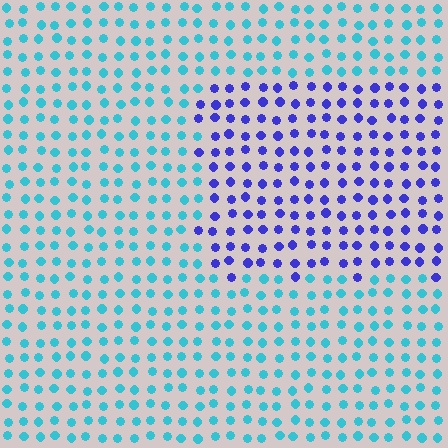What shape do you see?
I see a rectangle.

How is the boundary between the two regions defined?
The boundary is defined purely by a slight shift in hue (about 57 degrees). Spacing, size, and orientation are identical on both sides.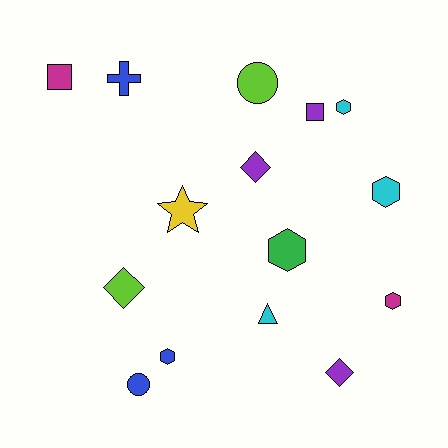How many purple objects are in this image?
There are 3 purple objects.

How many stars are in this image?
There is 1 star.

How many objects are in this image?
There are 15 objects.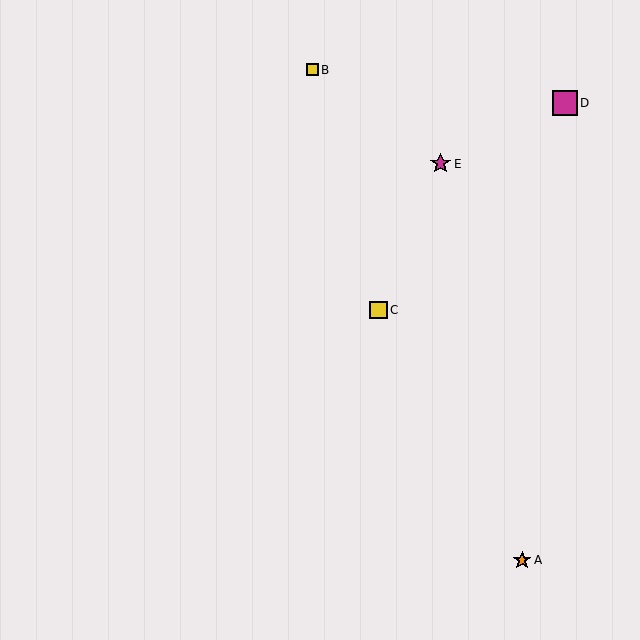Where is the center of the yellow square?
The center of the yellow square is at (312, 70).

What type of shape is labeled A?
Shape A is an orange star.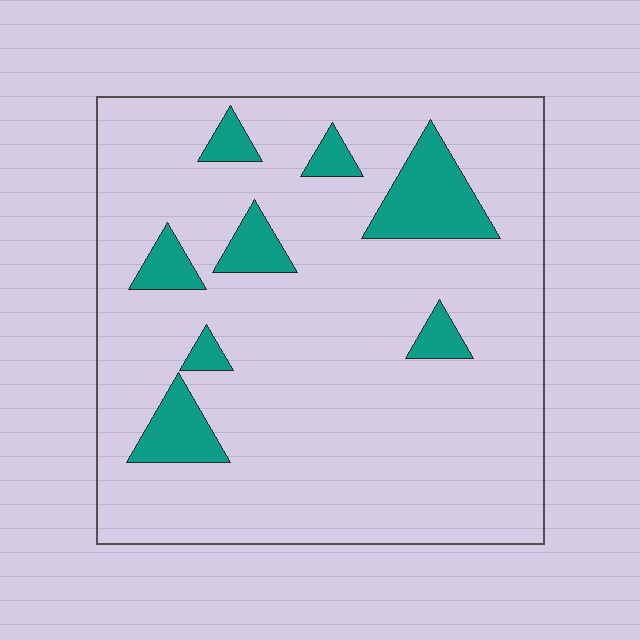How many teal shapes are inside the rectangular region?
8.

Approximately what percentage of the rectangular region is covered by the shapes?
Approximately 15%.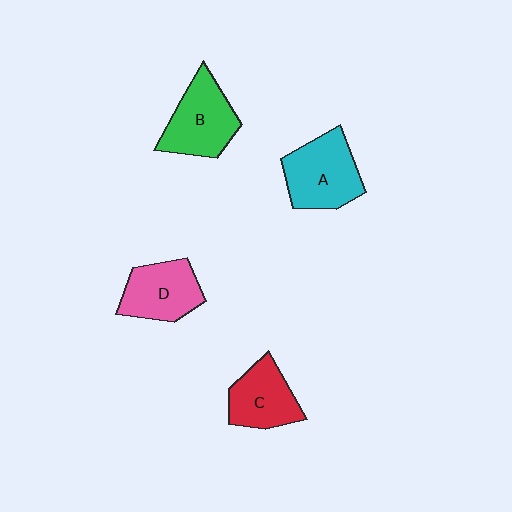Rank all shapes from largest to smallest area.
From largest to smallest: A (cyan), B (green), D (pink), C (red).